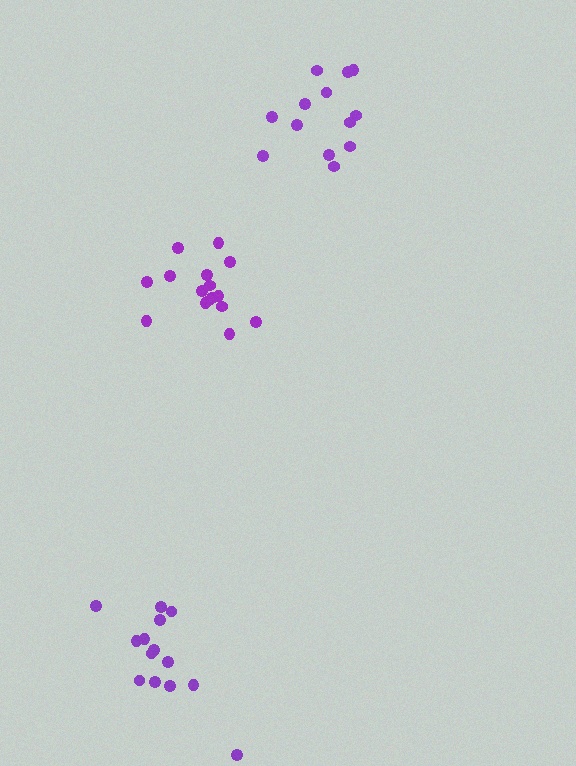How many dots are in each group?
Group 1: 14 dots, Group 2: 13 dots, Group 3: 16 dots (43 total).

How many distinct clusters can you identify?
There are 3 distinct clusters.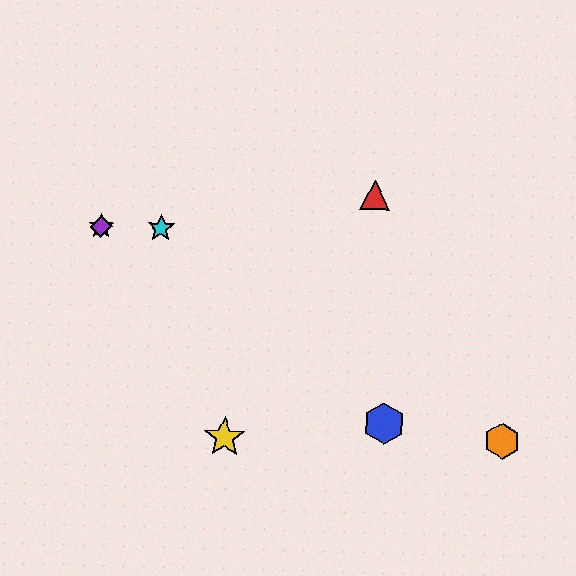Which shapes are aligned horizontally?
The green star, the purple diamond, the cyan star are aligned horizontally.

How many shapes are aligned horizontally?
3 shapes (the green star, the purple diamond, the cyan star) are aligned horizontally.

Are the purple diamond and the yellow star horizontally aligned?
No, the purple diamond is at y≈226 and the yellow star is at y≈437.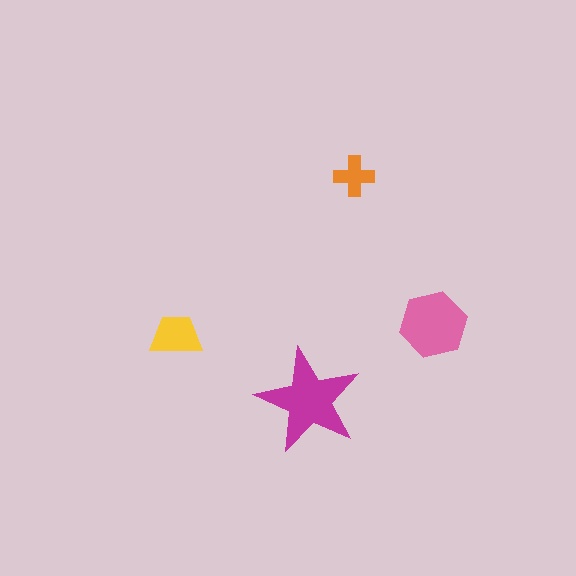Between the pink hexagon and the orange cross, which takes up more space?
The pink hexagon.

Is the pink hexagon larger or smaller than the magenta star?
Smaller.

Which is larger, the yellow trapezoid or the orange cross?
The yellow trapezoid.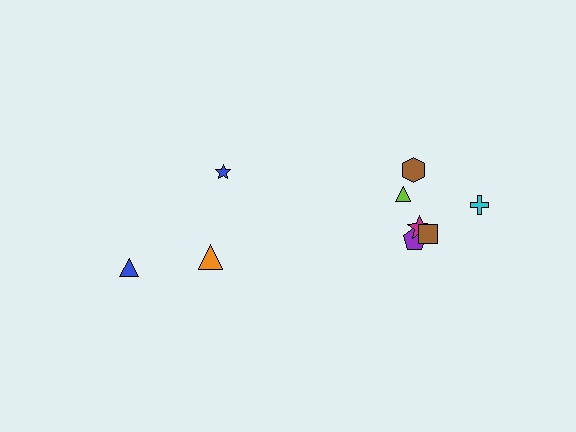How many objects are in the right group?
There are 6 objects.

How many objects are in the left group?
There are 3 objects.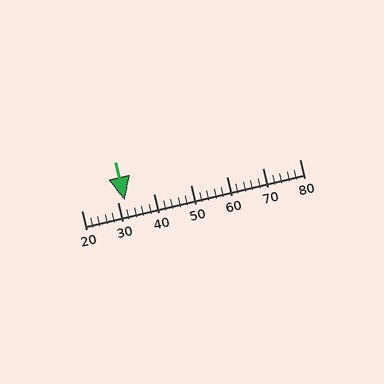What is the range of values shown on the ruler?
The ruler shows values from 20 to 80.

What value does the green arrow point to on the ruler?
The green arrow points to approximately 32.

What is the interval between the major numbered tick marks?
The major tick marks are spaced 10 units apart.